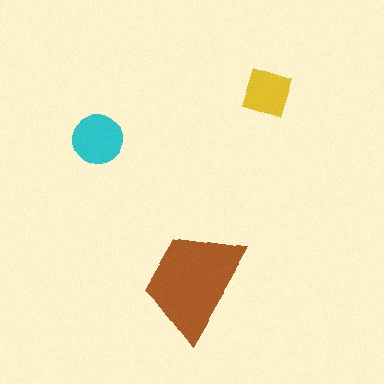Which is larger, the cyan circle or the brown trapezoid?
The brown trapezoid.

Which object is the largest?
The brown trapezoid.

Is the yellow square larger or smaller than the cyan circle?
Smaller.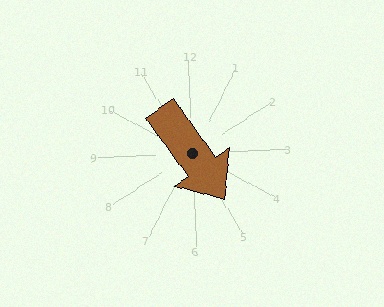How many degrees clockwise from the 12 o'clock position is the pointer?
Approximately 147 degrees.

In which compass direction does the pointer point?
Southeast.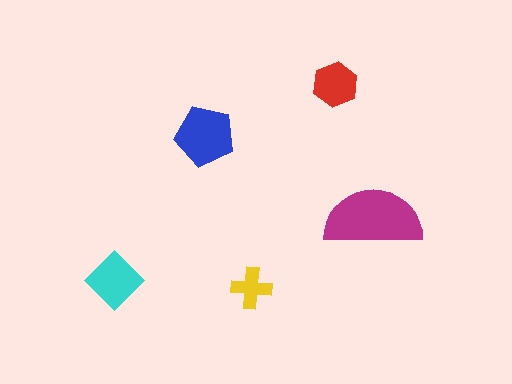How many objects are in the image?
There are 5 objects in the image.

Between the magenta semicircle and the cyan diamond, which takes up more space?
The magenta semicircle.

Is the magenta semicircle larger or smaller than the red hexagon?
Larger.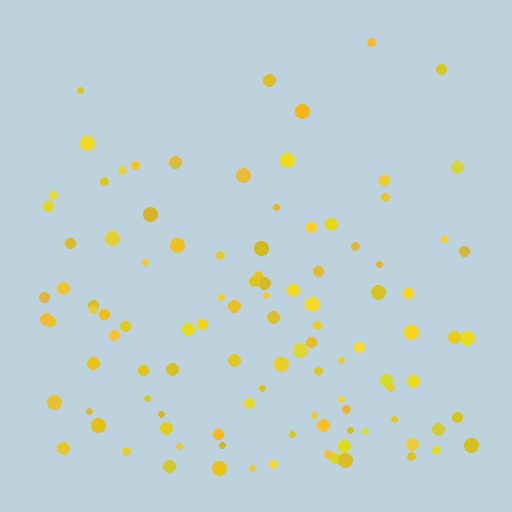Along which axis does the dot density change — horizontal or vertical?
Vertical.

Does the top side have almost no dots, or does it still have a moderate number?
Still a moderate number, just noticeably fewer than the bottom.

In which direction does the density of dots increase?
From top to bottom, with the bottom side densest.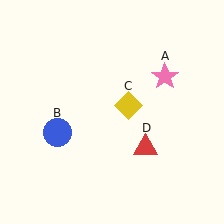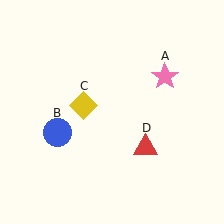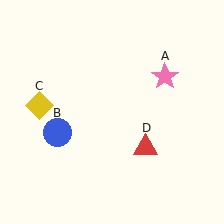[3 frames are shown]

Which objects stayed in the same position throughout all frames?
Pink star (object A) and blue circle (object B) and red triangle (object D) remained stationary.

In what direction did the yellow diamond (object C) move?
The yellow diamond (object C) moved left.